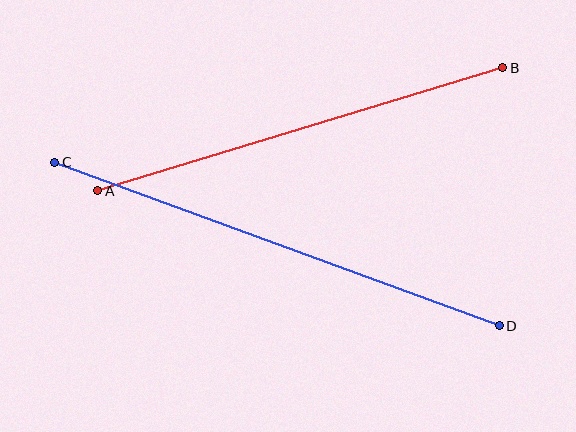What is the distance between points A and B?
The distance is approximately 423 pixels.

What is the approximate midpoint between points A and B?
The midpoint is at approximately (300, 129) pixels.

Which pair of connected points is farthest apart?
Points C and D are farthest apart.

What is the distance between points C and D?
The distance is approximately 474 pixels.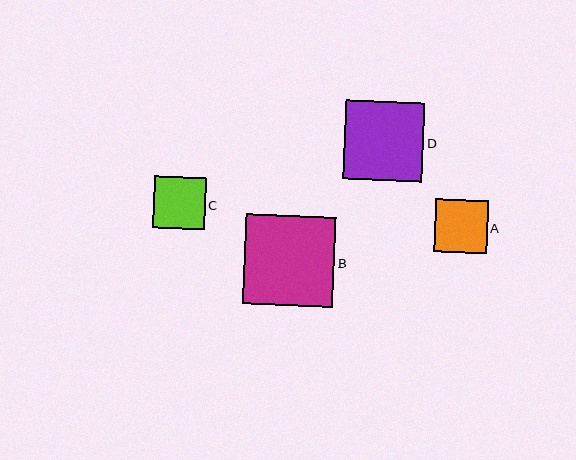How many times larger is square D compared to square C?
Square D is approximately 1.5 times the size of square C.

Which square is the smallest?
Square C is the smallest with a size of approximately 51 pixels.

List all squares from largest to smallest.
From largest to smallest: B, D, A, C.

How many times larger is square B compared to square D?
Square B is approximately 1.1 times the size of square D.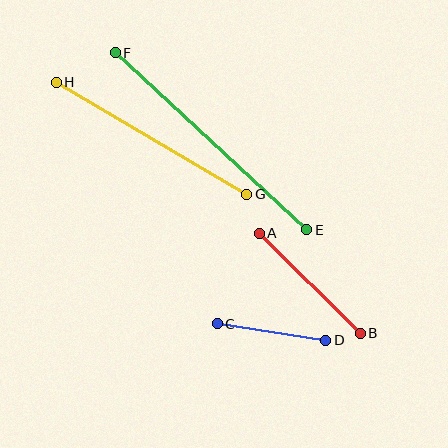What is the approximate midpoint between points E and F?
The midpoint is at approximately (211, 141) pixels.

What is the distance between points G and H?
The distance is approximately 221 pixels.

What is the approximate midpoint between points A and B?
The midpoint is at approximately (310, 283) pixels.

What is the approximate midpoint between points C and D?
The midpoint is at approximately (271, 332) pixels.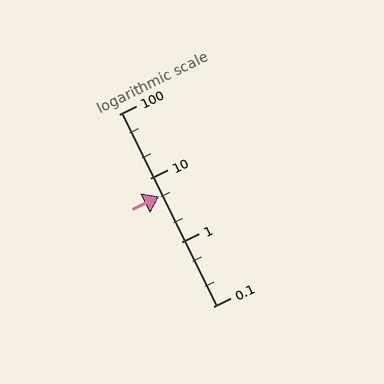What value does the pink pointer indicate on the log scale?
The pointer indicates approximately 5.3.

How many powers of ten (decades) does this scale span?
The scale spans 3 decades, from 0.1 to 100.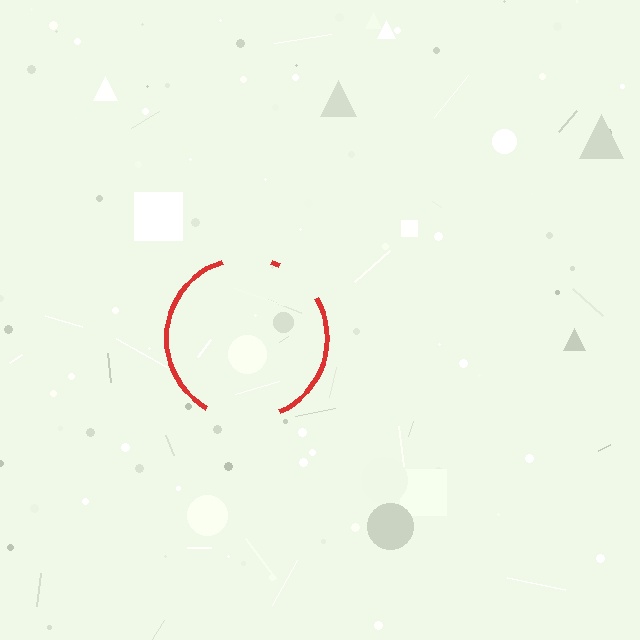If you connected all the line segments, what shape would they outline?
They would outline a circle.